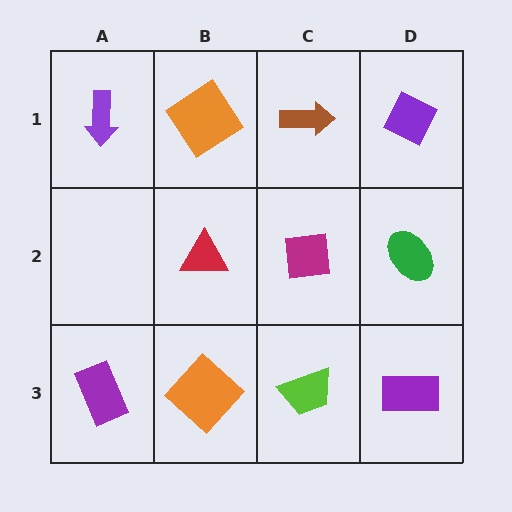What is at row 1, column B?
An orange diamond.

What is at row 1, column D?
A purple diamond.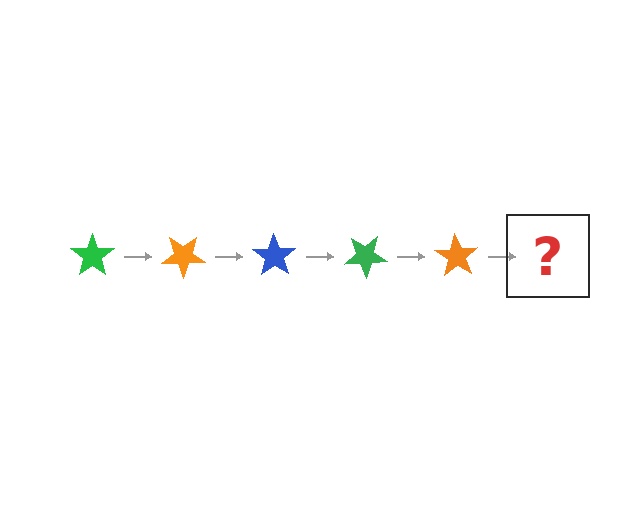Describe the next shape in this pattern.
It should be a blue star, rotated 175 degrees from the start.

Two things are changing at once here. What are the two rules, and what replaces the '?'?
The two rules are that it rotates 35 degrees each step and the color cycles through green, orange, and blue. The '?' should be a blue star, rotated 175 degrees from the start.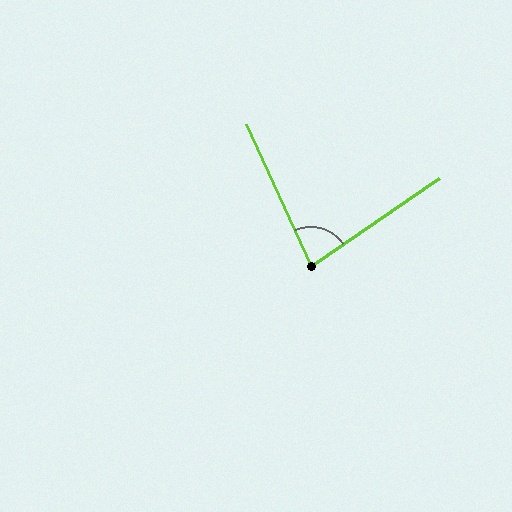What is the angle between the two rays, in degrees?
Approximately 80 degrees.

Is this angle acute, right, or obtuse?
It is acute.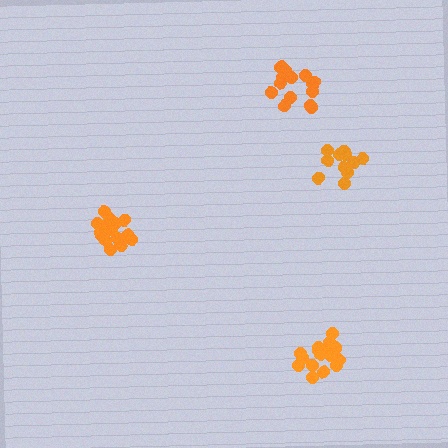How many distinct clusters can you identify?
There are 4 distinct clusters.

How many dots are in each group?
Group 1: 14 dots, Group 2: 12 dots, Group 3: 17 dots, Group 4: 17 dots (60 total).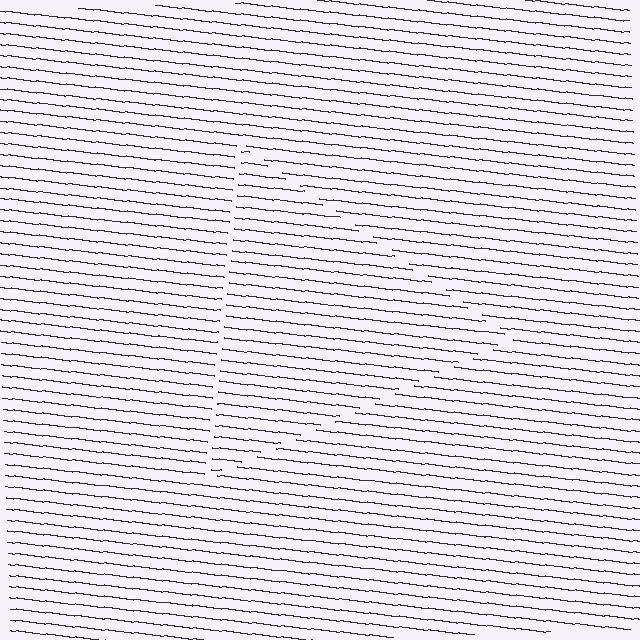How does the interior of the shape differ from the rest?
The interior of the shape contains the same grating, shifted by half a period — the contour is defined by the phase discontinuity where line-ends from the inner and outer gratings abut.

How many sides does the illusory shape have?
3 sides — the line-ends trace a triangle.